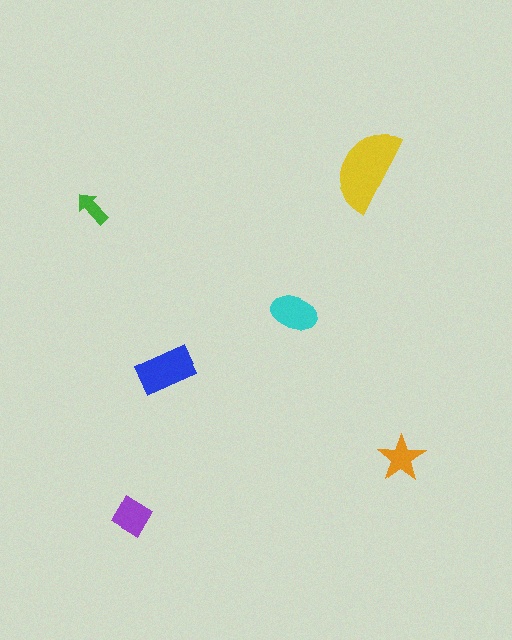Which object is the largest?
The yellow semicircle.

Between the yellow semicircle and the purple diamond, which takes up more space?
The yellow semicircle.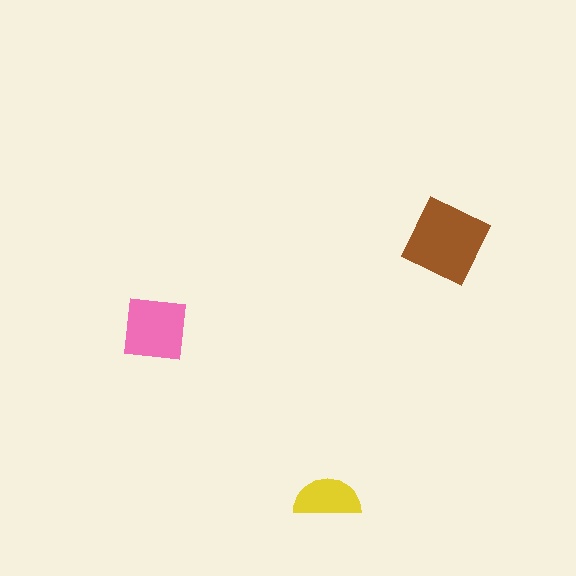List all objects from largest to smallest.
The brown square, the pink square, the yellow semicircle.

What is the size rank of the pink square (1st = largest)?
2nd.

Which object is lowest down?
The yellow semicircle is bottommost.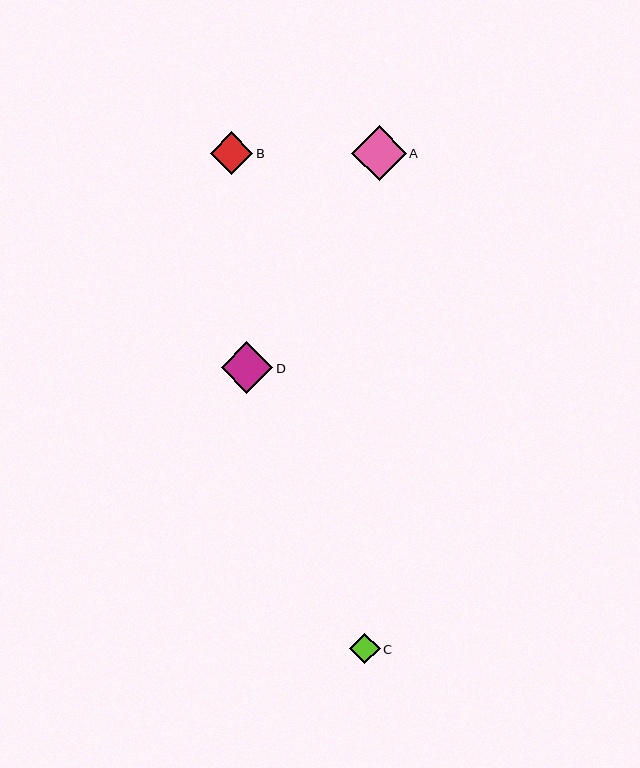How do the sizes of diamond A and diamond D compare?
Diamond A and diamond D are approximately the same size.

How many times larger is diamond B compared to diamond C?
Diamond B is approximately 1.4 times the size of diamond C.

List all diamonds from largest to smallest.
From largest to smallest: A, D, B, C.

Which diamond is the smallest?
Diamond C is the smallest with a size of approximately 30 pixels.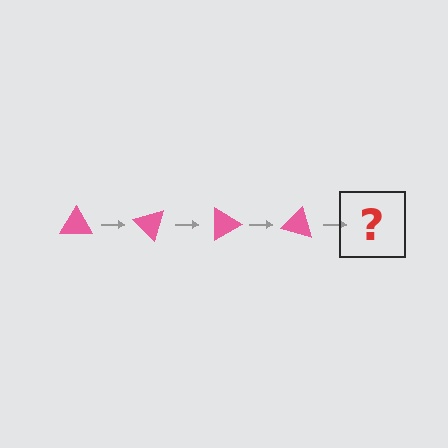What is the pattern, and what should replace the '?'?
The pattern is that the triangle rotates 45 degrees each step. The '?' should be a pink triangle rotated 180 degrees.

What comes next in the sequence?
The next element should be a pink triangle rotated 180 degrees.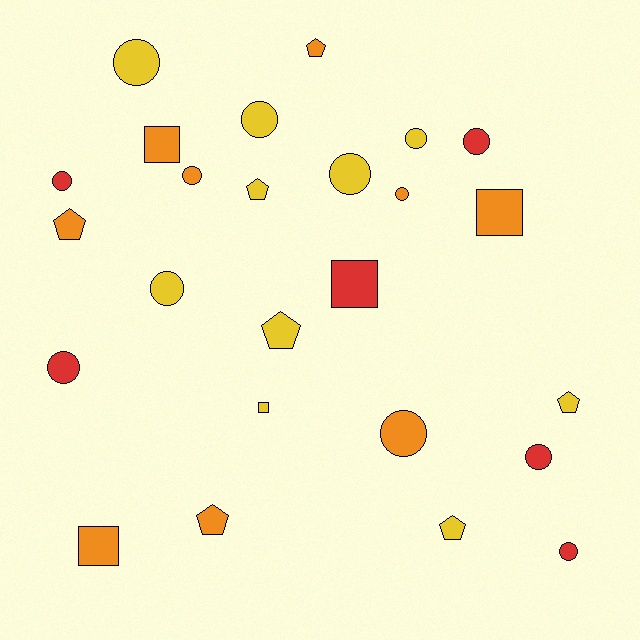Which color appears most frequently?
Yellow, with 10 objects.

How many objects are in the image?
There are 25 objects.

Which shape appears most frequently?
Circle, with 13 objects.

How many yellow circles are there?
There are 5 yellow circles.